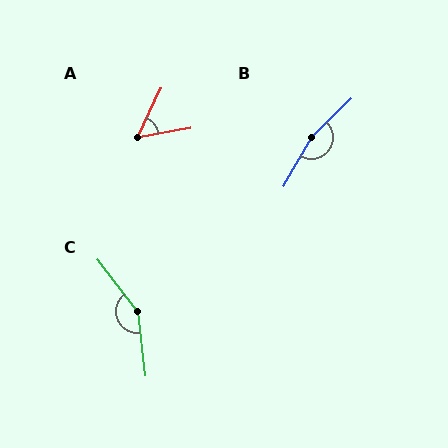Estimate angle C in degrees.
Approximately 149 degrees.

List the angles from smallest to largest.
A (54°), C (149°), B (165°).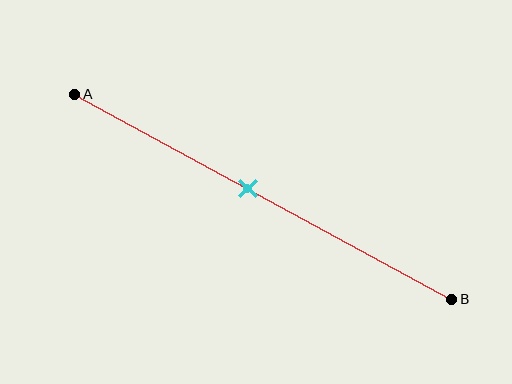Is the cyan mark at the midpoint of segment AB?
No, the mark is at about 45% from A, not at the 50% midpoint.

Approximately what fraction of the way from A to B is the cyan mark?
The cyan mark is approximately 45% of the way from A to B.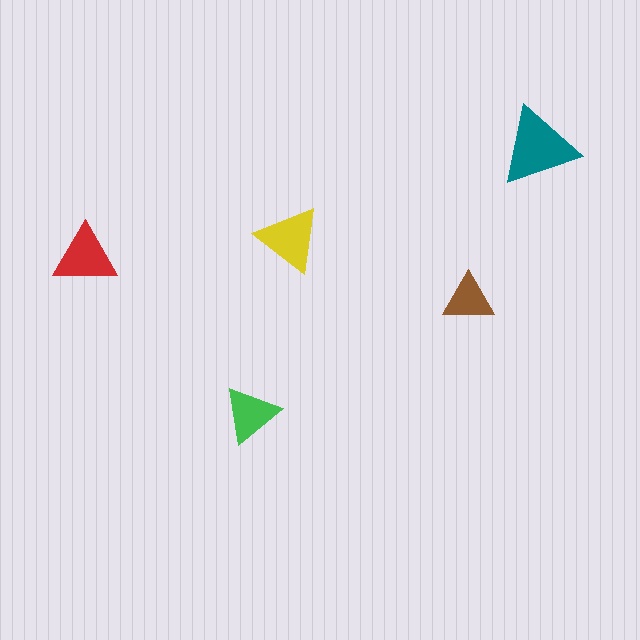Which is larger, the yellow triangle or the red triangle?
The yellow one.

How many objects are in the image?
There are 5 objects in the image.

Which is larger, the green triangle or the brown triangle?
The green one.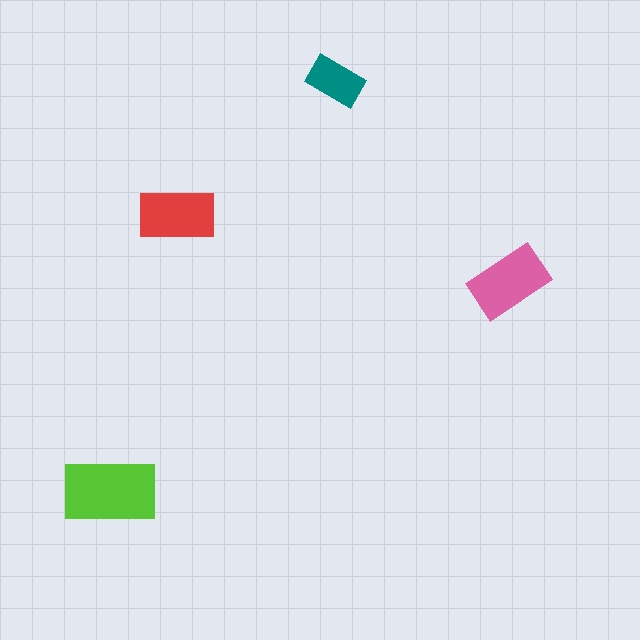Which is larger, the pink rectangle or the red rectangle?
The pink one.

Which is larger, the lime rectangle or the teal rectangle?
The lime one.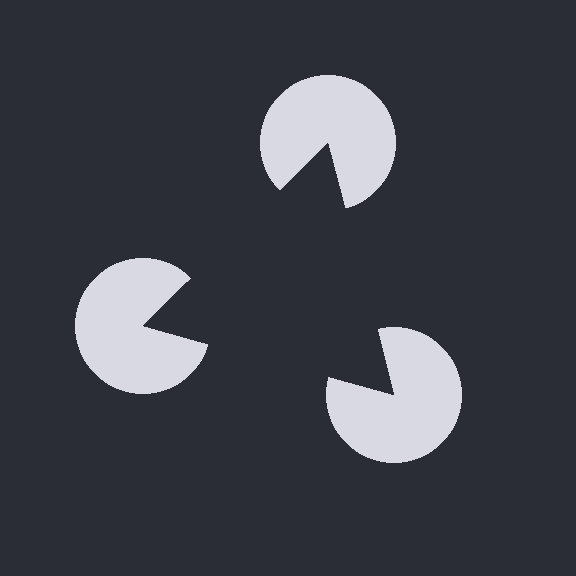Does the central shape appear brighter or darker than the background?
It typically appears slightly darker than the background, even though no actual brightness change is drawn.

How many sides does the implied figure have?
3 sides.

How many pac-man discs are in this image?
There are 3 — one at each vertex of the illusory triangle.